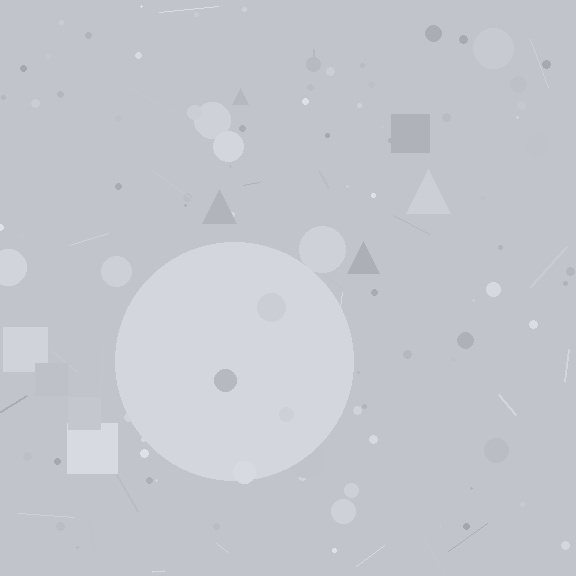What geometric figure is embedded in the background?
A circle is embedded in the background.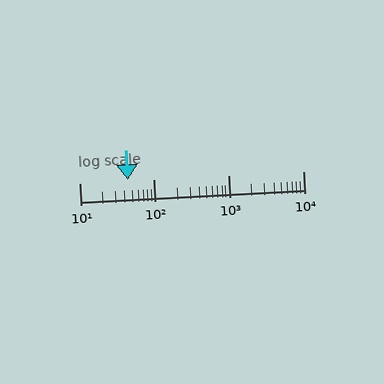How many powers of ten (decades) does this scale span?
The scale spans 3 decades, from 10 to 10000.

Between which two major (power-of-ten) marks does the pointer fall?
The pointer is between 10 and 100.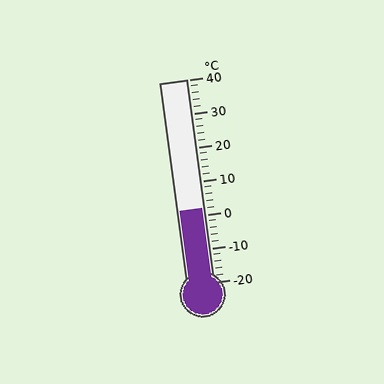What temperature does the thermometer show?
The thermometer shows approximately 2°C.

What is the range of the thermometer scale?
The thermometer scale ranges from -20°C to 40°C.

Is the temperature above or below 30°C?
The temperature is below 30°C.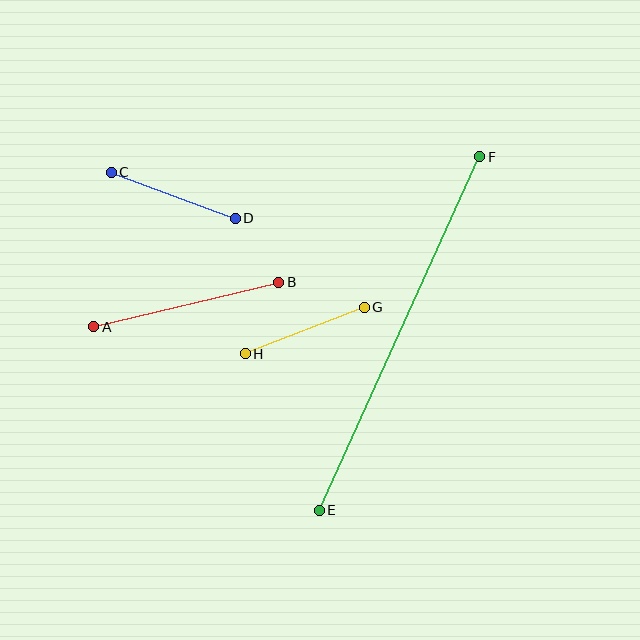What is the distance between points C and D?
The distance is approximately 132 pixels.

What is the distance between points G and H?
The distance is approximately 128 pixels.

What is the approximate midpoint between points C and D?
The midpoint is at approximately (173, 195) pixels.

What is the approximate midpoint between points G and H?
The midpoint is at approximately (305, 331) pixels.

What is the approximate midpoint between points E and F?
The midpoint is at approximately (400, 333) pixels.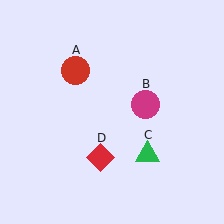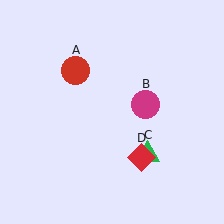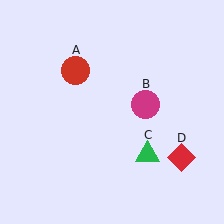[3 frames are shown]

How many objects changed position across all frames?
1 object changed position: red diamond (object D).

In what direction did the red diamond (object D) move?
The red diamond (object D) moved right.